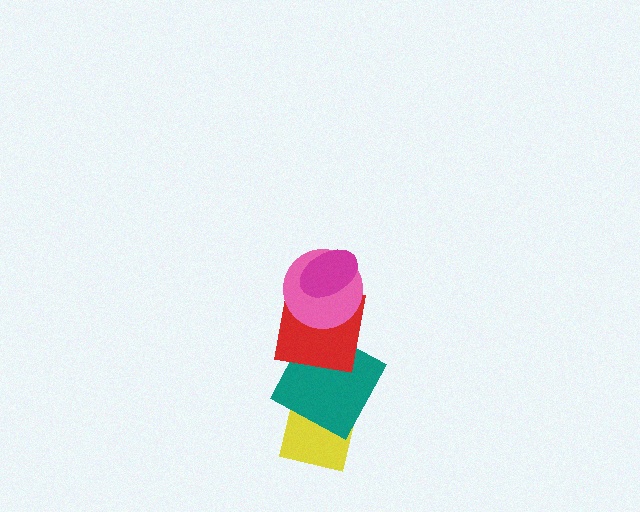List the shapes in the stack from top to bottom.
From top to bottom: the magenta ellipse, the pink circle, the red square, the teal square, the yellow square.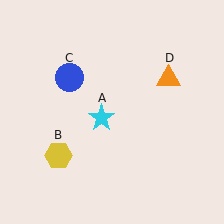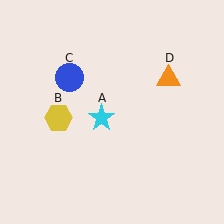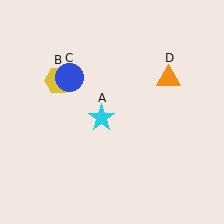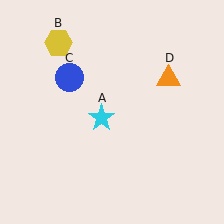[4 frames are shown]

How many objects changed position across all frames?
1 object changed position: yellow hexagon (object B).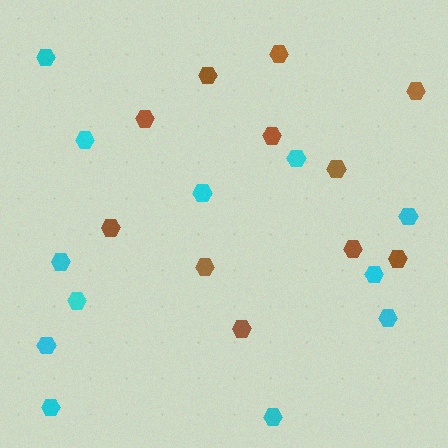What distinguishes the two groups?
There are 2 groups: one group of brown hexagons (11) and one group of cyan hexagons (12).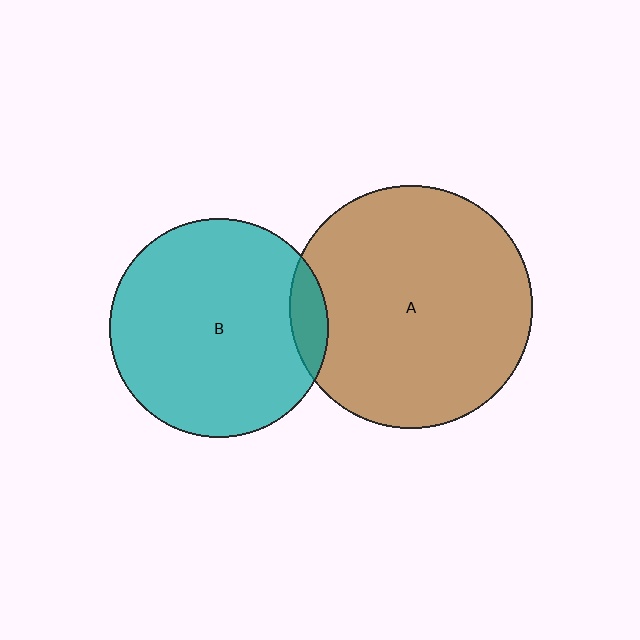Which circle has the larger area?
Circle A (brown).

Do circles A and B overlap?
Yes.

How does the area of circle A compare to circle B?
Approximately 1.2 times.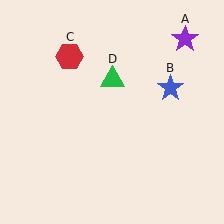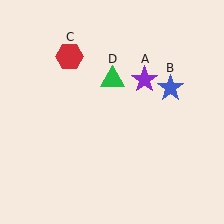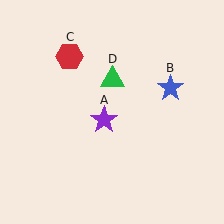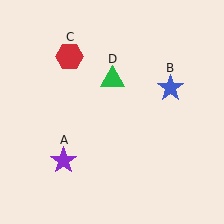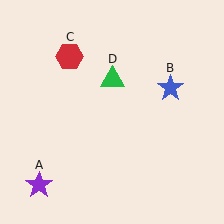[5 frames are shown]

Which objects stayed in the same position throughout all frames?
Blue star (object B) and red hexagon (object C) and green triangle (object D) remained stationary.